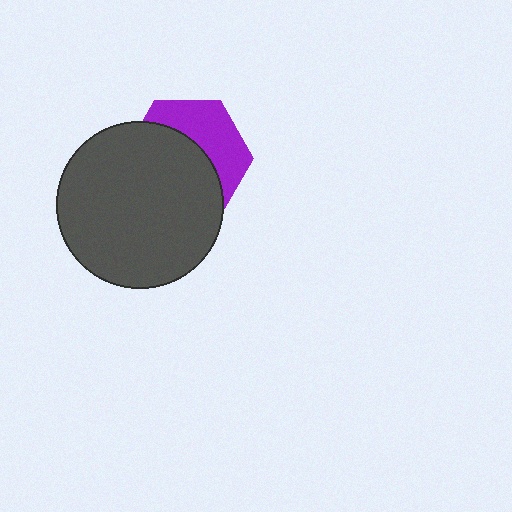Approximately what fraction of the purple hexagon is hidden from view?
Roughly 59% of the purple hexagon is hidden behind the dark gray circle.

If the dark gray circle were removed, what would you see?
You would see the complete purple hexagon.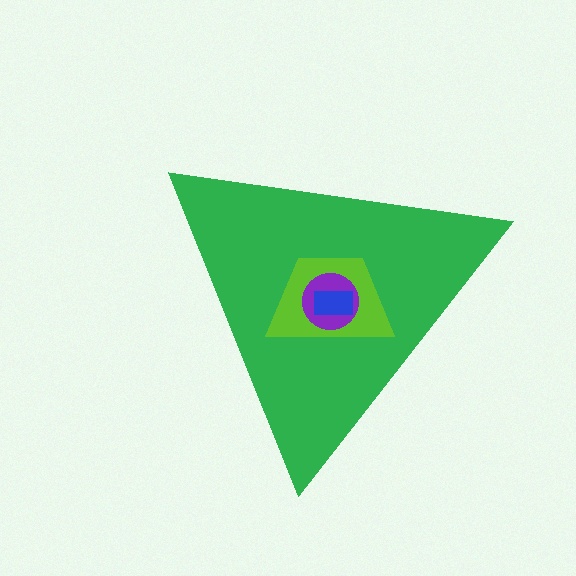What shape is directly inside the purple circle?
The blue rectangle.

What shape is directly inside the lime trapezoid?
The purple circle.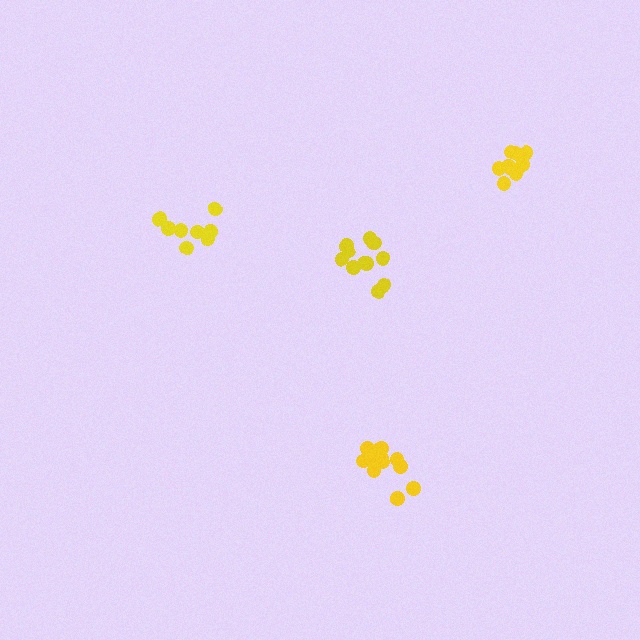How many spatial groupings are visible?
There are 4 spatial groupings.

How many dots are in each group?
Group 1: 8 dots, Group 2: 14 dots, Group 3: 9 dots, Group 4: 12 dots (43 total).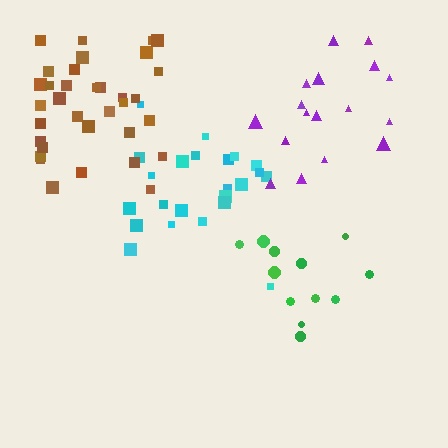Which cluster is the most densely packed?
Brown.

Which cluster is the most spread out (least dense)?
Green.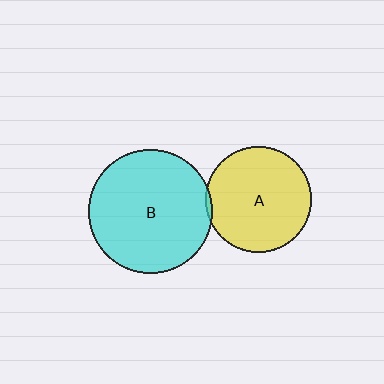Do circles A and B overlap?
Yes.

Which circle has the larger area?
Circle B (cyan).